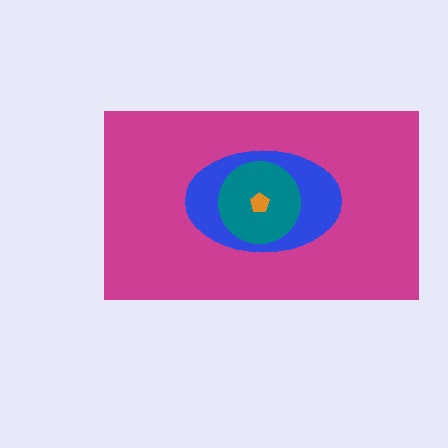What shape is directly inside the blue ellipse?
The teal circle.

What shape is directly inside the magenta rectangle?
The blue ellipse.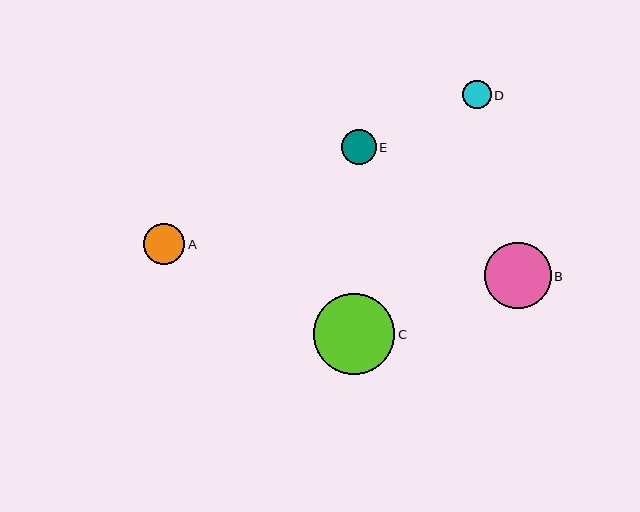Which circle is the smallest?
Circle D is the smallest with a size of approximately 29 pixels.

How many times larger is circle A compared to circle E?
Circle A is approximately 1.2 times the size of circle E.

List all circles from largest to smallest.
From largest to smallest: C, B, A, E, D.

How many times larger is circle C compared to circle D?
Circle C is approximately 2.8 times the size of circle D.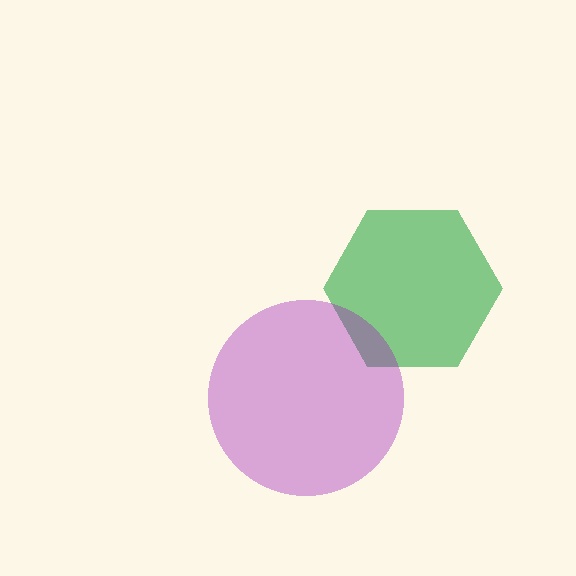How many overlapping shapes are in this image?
There are 2 overlapping shapes in the image.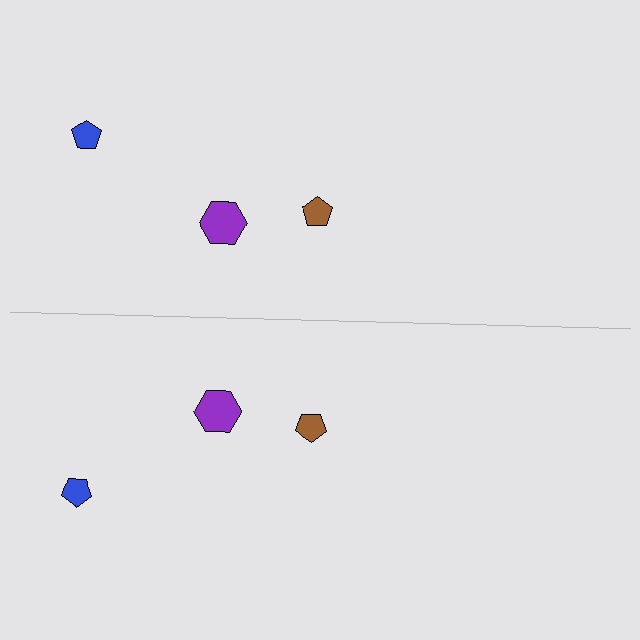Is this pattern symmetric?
Yes, this pattern has bilateral (reflection) symmetry.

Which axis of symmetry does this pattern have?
The pattern has a horizontal axis of symmetry running through the center of the image.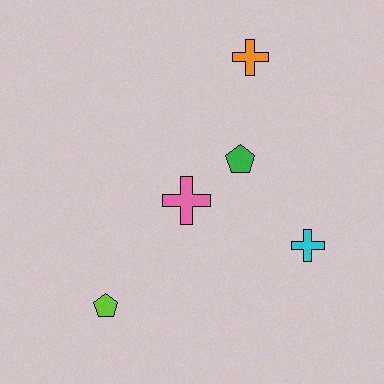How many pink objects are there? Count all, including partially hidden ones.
There is 1 pink object.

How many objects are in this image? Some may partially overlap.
There are 5 objects.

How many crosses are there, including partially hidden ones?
There are 3 crosses.